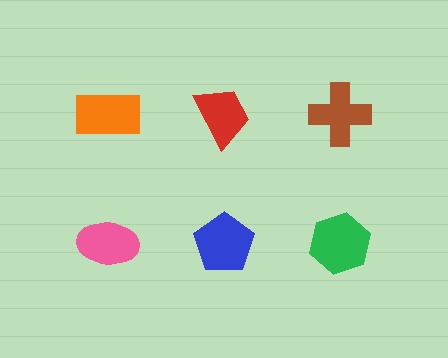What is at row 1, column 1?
An orange rectangle.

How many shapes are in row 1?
3 shapes.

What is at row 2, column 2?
A blue pentagon.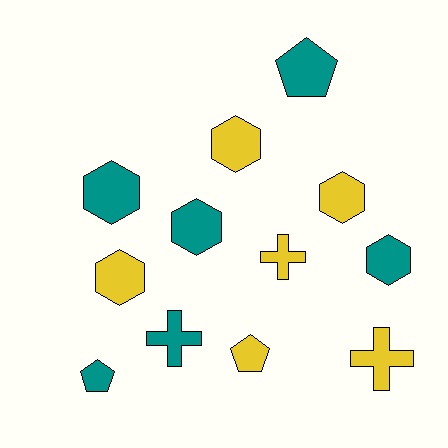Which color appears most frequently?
Teal, with 6 objects.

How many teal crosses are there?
There is 1 teal cross.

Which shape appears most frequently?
Hexagon, with 6 objects.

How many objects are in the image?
There are 12 objects.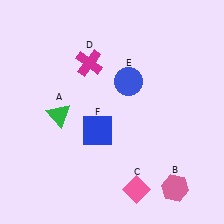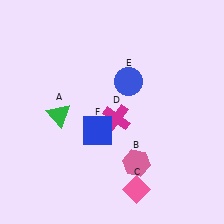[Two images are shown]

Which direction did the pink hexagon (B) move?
The pink hexagon (B) moved left.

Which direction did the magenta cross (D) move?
The magenta cross (D) moved down.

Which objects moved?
The objects that moved are: the pink hexagon (B), the magenta cross (D).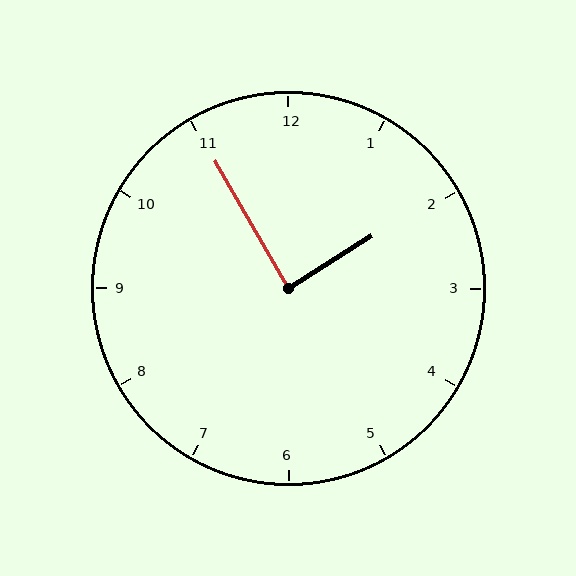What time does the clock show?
1:55.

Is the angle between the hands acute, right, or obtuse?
It is right.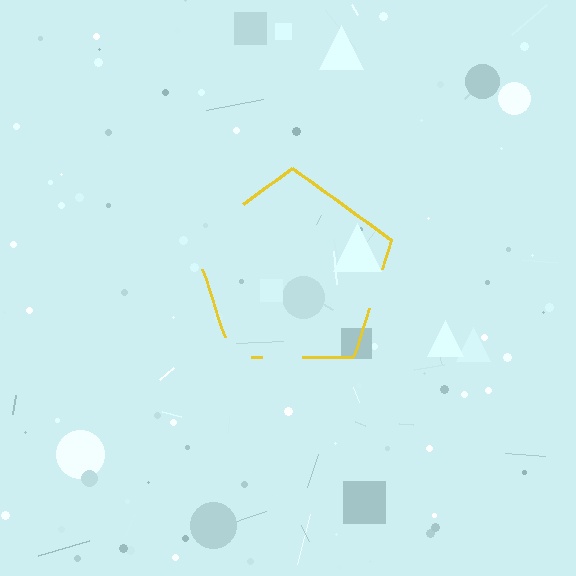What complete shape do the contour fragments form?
The contour fragments form a pentagon.